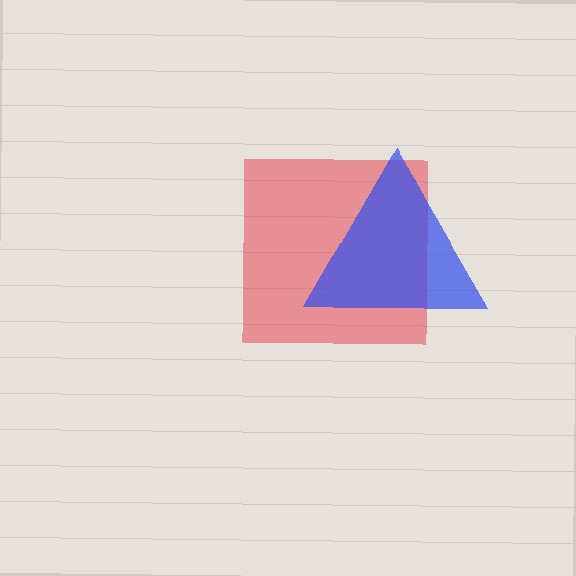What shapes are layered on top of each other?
The layered shapes are: a red square, a blue triangle.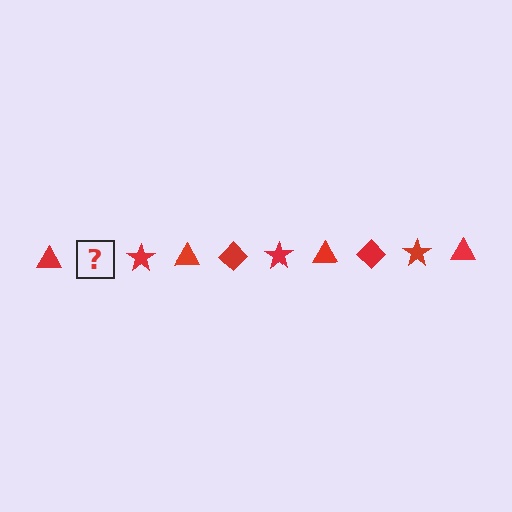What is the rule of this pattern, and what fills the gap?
The rule is that the pattern cycles through triangle, diamond, star shapes in red. The gap should be filled with a red diamond.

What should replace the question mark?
The question mark should be replaced with a red diamond.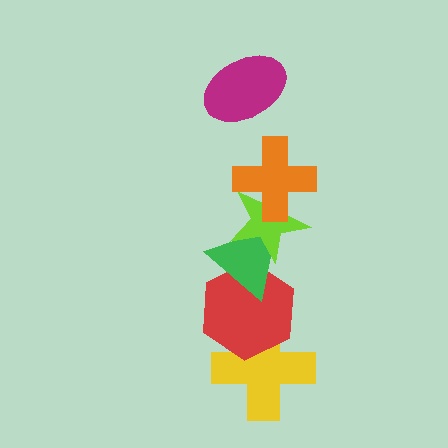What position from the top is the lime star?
The lime star is 3rd from the top.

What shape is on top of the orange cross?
The magenta ellipse is on top of the orange cross.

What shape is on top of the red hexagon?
The green triangle is on top of the red hexagon.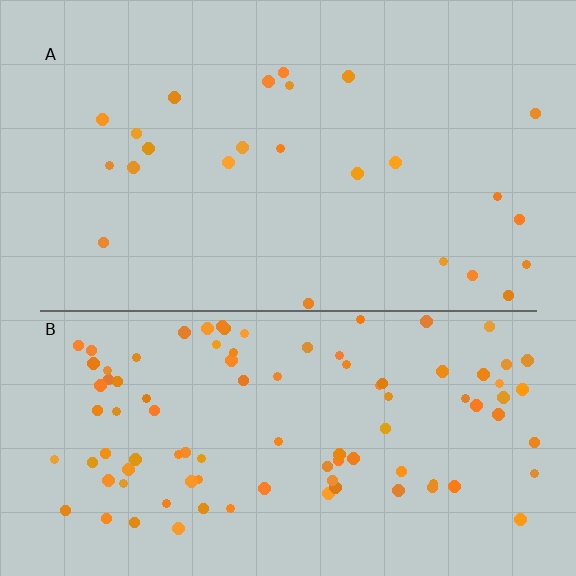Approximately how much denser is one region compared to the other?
Approximately 3.9× — region B over region A.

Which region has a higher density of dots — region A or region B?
B (the bottom).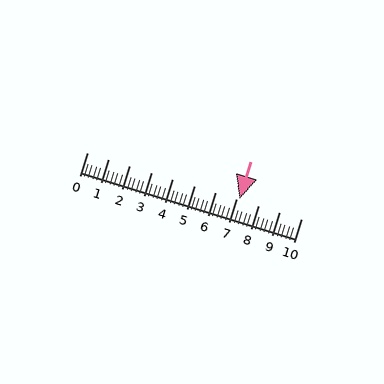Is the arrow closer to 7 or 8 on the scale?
The arrow is closer to 7.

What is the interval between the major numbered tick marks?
The major tick marks are spaced 1 units apart.